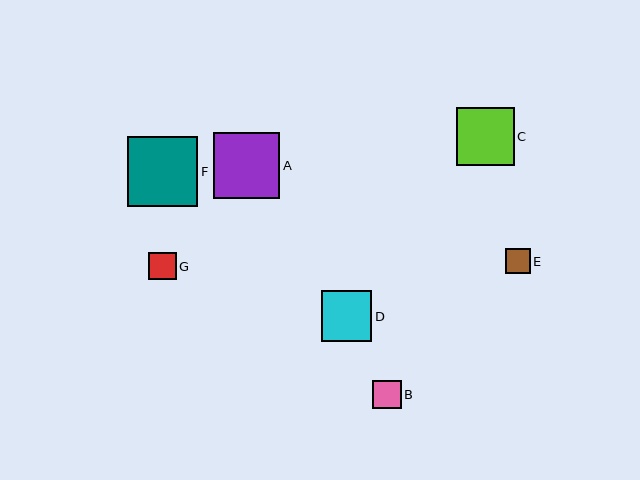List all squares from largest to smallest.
From largest to smallest: F, A, C, D, B, G, E.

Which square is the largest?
Square F is the largest with a size of approximately 70 pixels.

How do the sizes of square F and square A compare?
Square F and square A are approximately the same size.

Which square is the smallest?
Square E is the smallest with a size of approximately 25 pixels.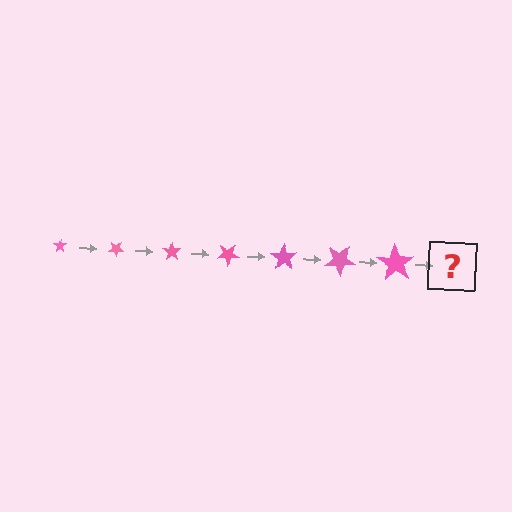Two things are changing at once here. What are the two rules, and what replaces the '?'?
The two rules are that the star grows larger each step and it rotates 35 degrees each step. The '?' should be a star, larger than the previous one and rotated 245 degrees from the start.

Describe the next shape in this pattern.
It should be a star, larger than the previous one and rotated 245 degrees from the start.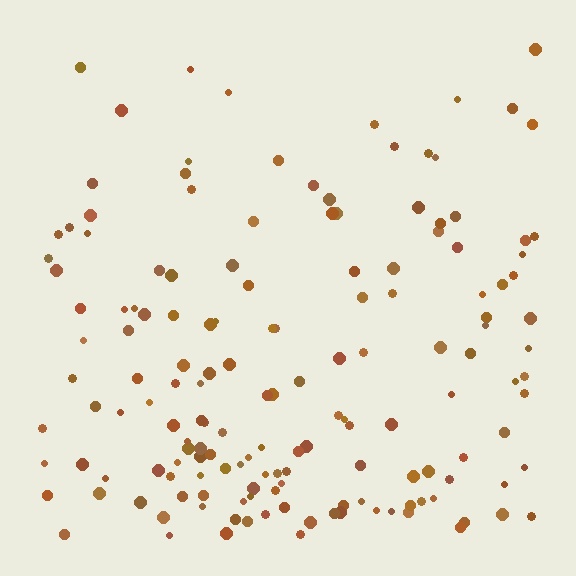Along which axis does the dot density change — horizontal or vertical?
Vertical.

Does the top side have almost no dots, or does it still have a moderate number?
Still a moderate number, just noticeably fewer than the bottom.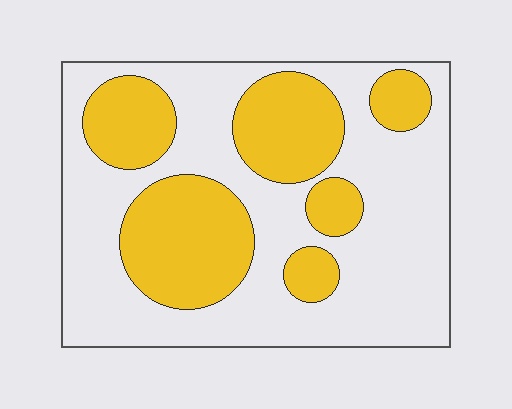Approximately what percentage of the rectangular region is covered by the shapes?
Approximately 35%.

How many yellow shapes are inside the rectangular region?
6.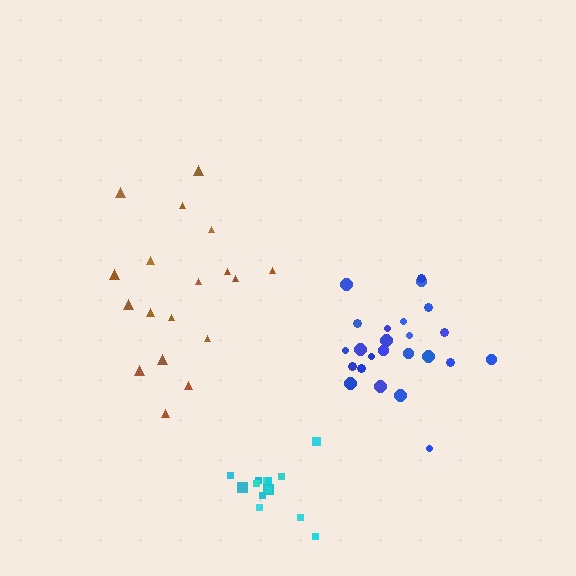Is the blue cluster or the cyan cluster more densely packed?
Cyan.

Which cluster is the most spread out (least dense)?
Brown.